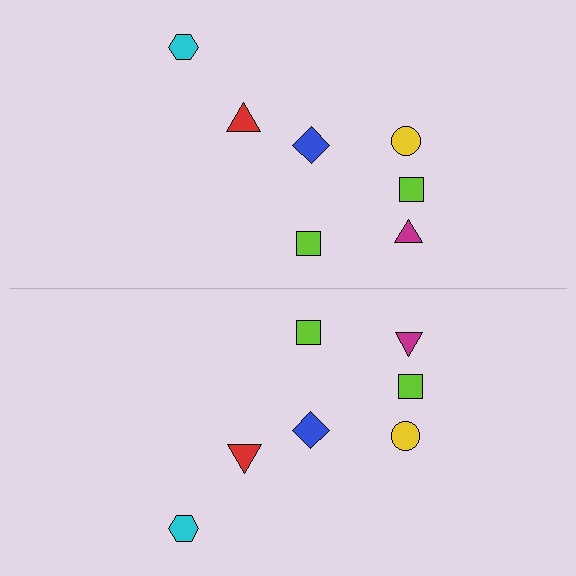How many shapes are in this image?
There are 14 shapes in this image.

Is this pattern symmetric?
Yes, this pattern has bilateral (reflection) symmetry.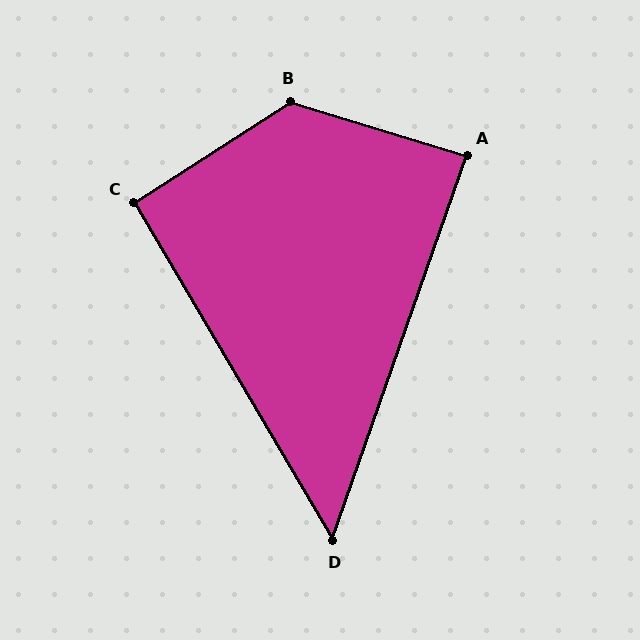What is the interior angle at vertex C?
Approximately 92 degrees (approximately right).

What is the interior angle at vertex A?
Approximately 88 degrees (approximately right).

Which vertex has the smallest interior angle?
D, at approximately 50 degrees.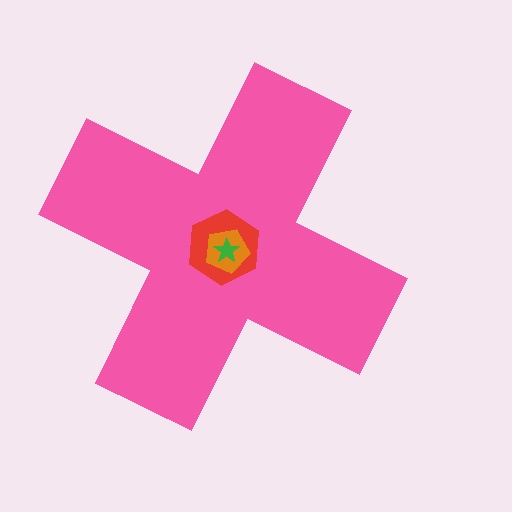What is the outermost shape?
The pink cross.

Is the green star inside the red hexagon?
Yes.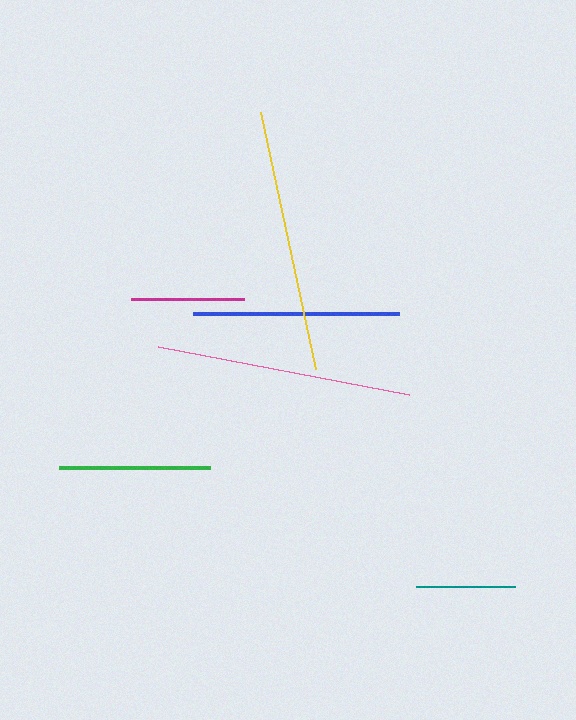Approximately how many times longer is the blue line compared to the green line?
The blue line is approximately 1.4 times the length of the green line.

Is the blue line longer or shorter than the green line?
The blue line is longer than the green line.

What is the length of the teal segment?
The teal segment is approximately 99 pixels long.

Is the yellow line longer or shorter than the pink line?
The yellow line is longer than the pink line.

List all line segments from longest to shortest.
From longest to shortest: yellow, pink, blue, green, magenta, teal.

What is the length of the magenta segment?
The magenta segment is approximately 113 pixels long.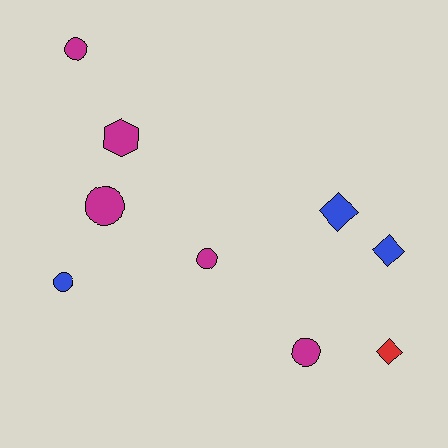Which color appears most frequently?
Magenta, with 5 objects.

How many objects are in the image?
There are 9 objects.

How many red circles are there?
There are no red circles.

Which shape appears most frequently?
Circle, with 5 objects.